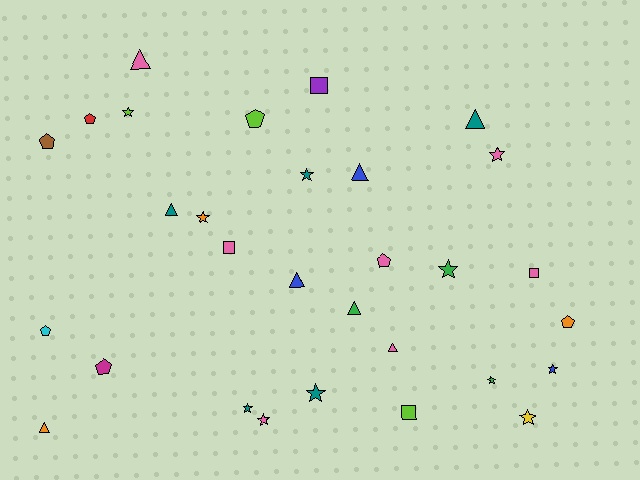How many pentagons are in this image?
There are 7 pentagons.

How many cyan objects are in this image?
There is 1 cyan object.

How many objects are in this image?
There are 30 objects.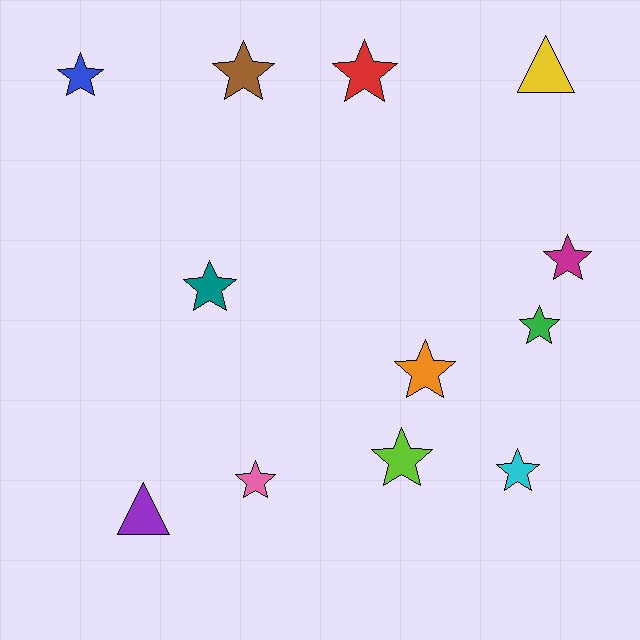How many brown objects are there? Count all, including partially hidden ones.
There is 1 brown object.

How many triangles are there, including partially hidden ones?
There are 2 triangles.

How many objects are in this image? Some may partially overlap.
There are 12 objects.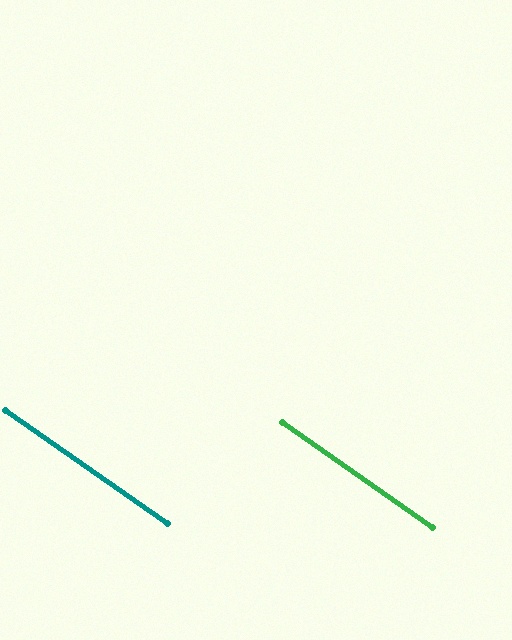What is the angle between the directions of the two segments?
Approximately 0 degrees.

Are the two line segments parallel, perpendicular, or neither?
Parallel — their directions differ by only 0.1°.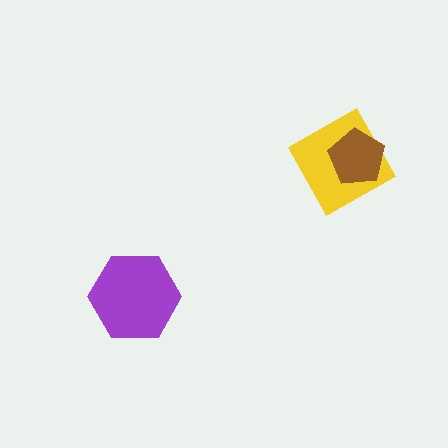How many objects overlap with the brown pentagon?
1 object overlaps with the brown pentagon.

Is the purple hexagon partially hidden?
No, no other shape covers it.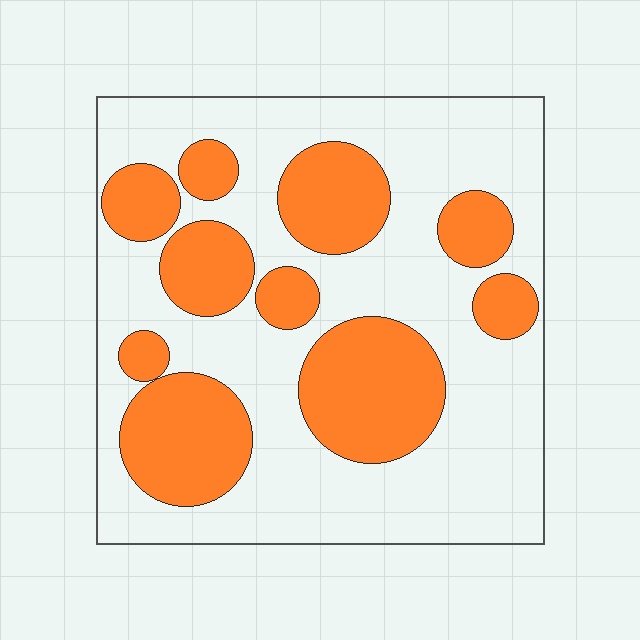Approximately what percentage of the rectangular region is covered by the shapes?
Approximately 35%.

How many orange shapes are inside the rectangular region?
10.